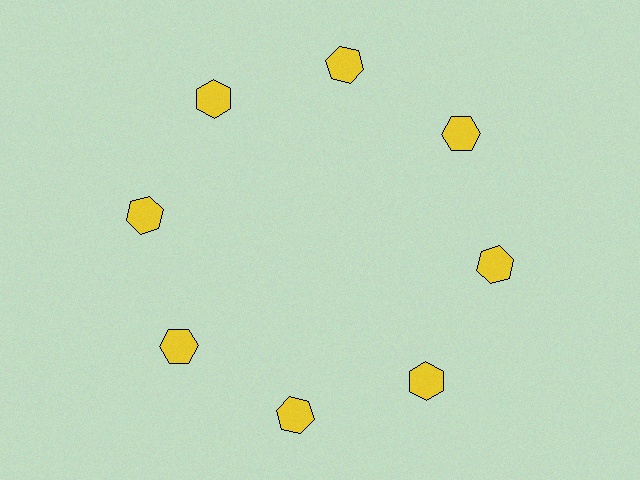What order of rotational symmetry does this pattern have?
This pattern has 8-fold rotational symmetry.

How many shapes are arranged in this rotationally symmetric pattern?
There are 8 shapes, arranged in 8 groups of 1.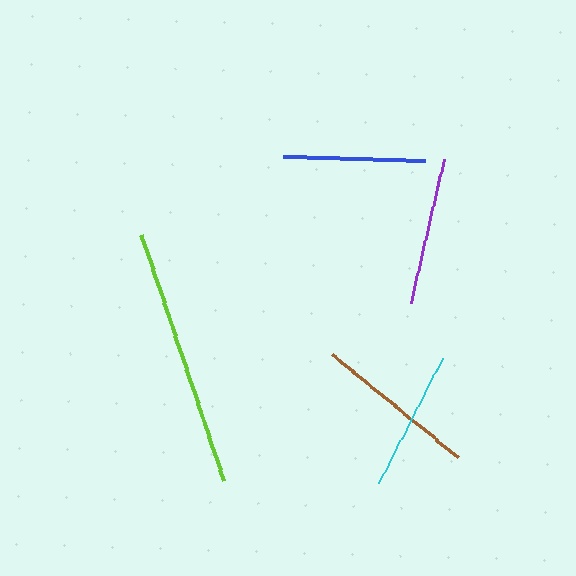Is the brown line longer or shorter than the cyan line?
The brown line is longer than the cyan line.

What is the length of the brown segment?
The brown segment is approximately 163 pixels long.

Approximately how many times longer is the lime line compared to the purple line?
The lime line is approximately 1.8 times the length of the purple line.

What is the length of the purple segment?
The purple segment is approximately 147 pixels long.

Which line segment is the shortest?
The cyan line is the shortest at approximately 141 pixels.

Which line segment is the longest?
The lime line is the longest at approximately 260 pixels.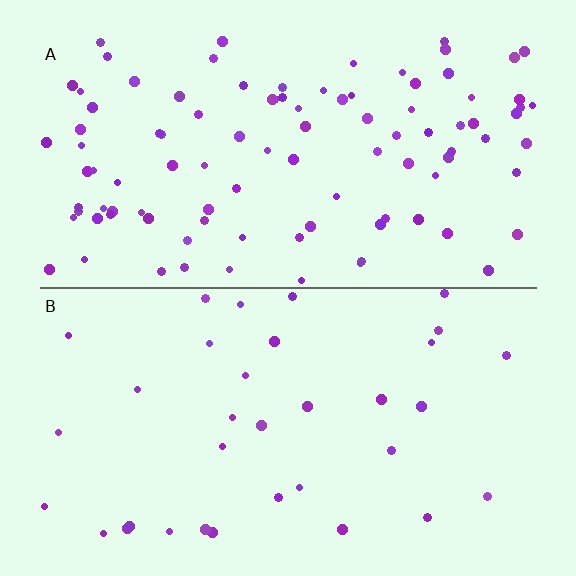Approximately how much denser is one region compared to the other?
Approximately 2.9× — region A over region B.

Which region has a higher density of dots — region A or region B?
A (the top).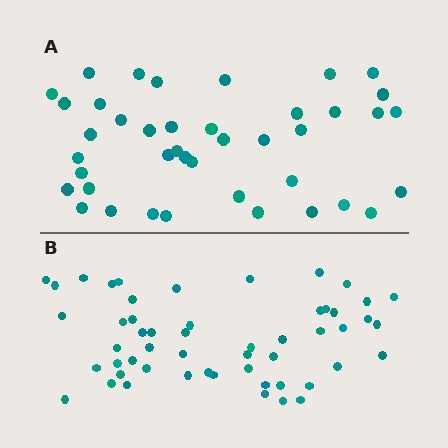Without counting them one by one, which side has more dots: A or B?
Region B (the bottom region) has more dots.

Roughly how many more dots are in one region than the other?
Region B has roughly 12 or so more dots than region A.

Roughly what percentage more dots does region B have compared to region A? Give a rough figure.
About 30% more.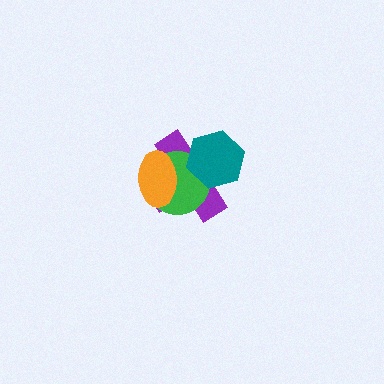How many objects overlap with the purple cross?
3 objects overlap with the purple cross.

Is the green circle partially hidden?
Yes, it is partially covered by another shape.